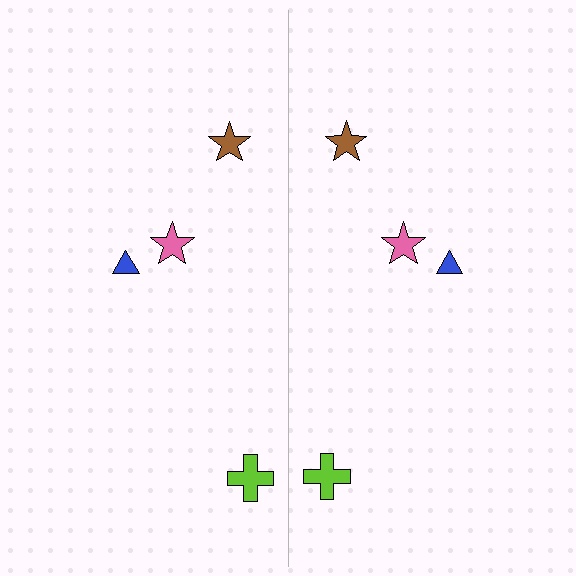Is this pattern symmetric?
Yes, this pattern has bilateral (reflection) symmetry.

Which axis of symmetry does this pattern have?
The pattern has a vertical axis of symmetry running through the center of the image.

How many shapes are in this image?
There are 8 shapes in this image.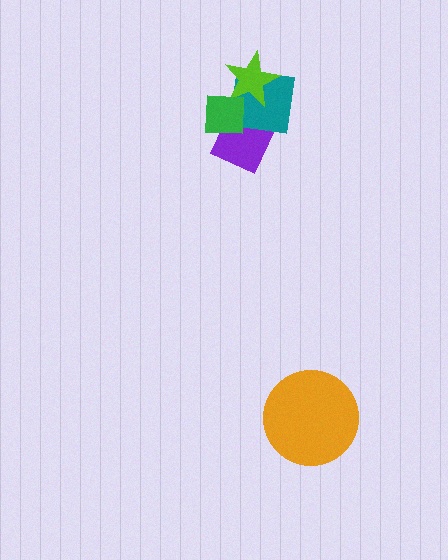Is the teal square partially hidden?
Yes, it is partially covered by another shape.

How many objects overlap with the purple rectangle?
3 objects overlap with the purple rectangle.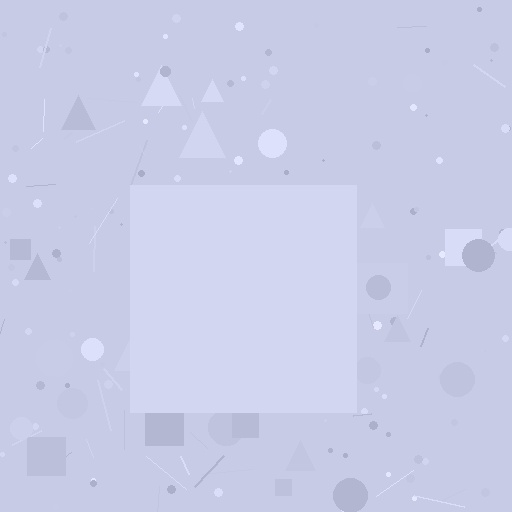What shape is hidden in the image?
A square is hidden in the image.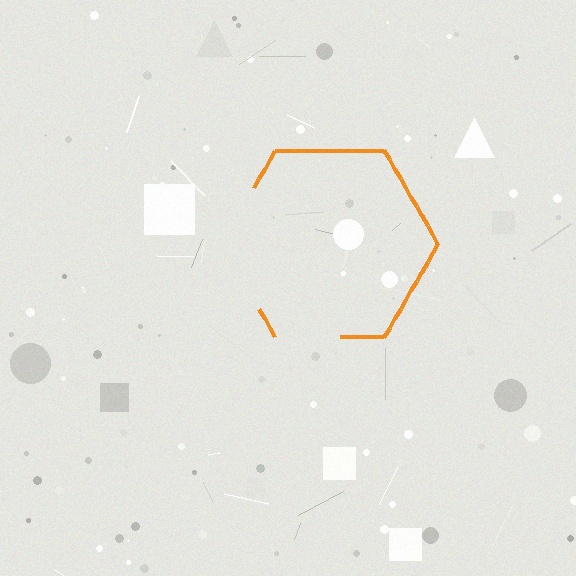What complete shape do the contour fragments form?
The contour fragments form a hexagon.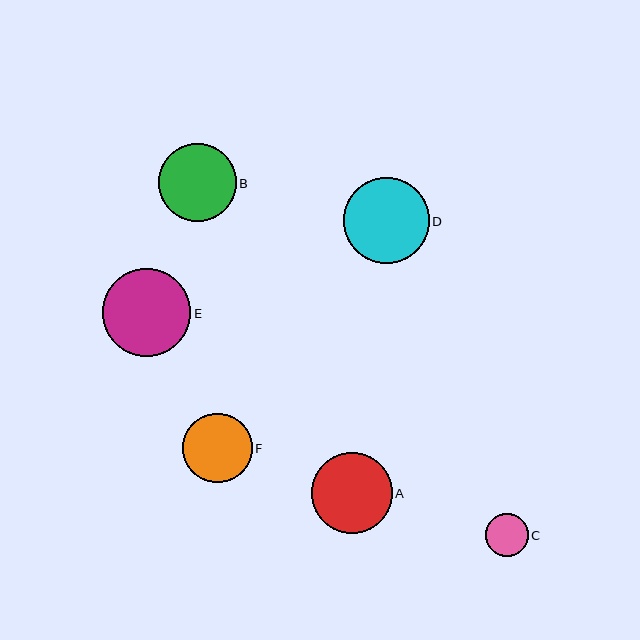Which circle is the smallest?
Circle C is the smallest with a size of approximately 43 pixels.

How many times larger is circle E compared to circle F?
Circle E is approximately 1.3 times the size of circle F.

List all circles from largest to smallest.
From largest to smallest: E, D, A, B, F, C.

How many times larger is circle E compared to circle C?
Circle E is approximately 2.0 times the size of circle C.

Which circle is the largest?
Circle E is the largest with a size of approximately 88 pixels.